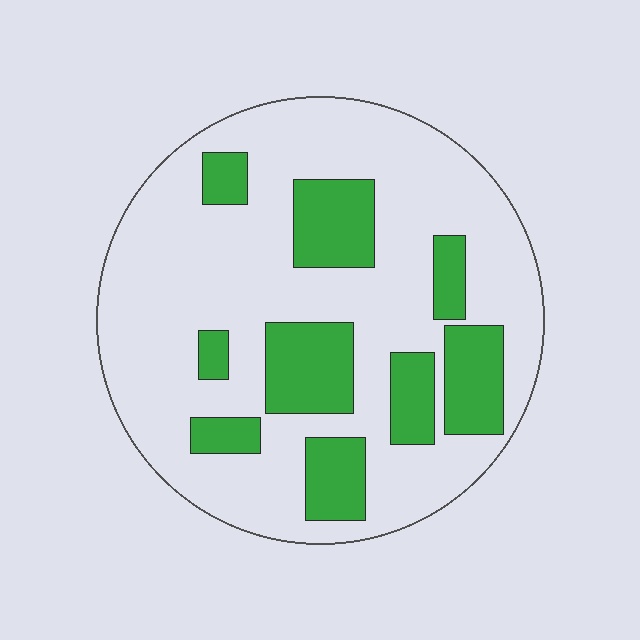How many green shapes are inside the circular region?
9.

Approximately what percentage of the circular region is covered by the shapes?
Approximately 25%.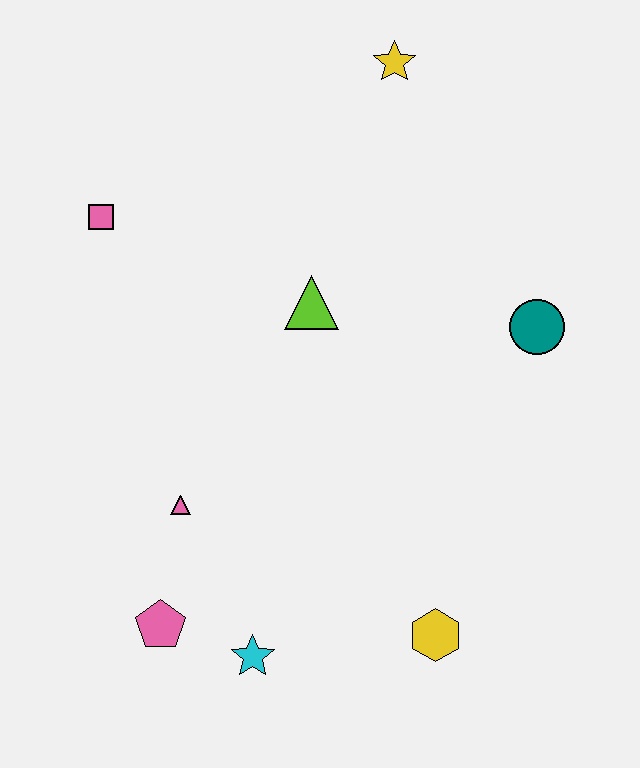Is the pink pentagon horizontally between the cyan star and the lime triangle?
No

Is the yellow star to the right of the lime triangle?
Yes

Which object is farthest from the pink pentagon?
The yellow star is farthest from the pink pentagon.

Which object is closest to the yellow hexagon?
The cyan star is closest to the yellow hexagon.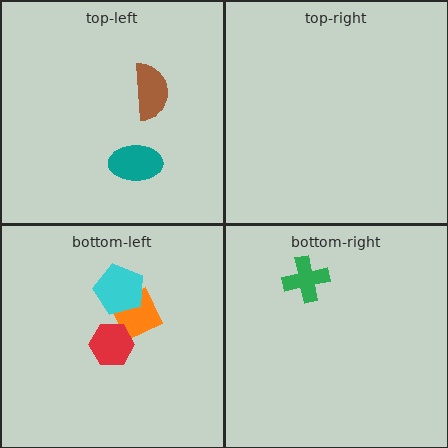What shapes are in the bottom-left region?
The orange diamond, the red hexagon, the cyan pentagon.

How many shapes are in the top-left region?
2.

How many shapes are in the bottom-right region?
1.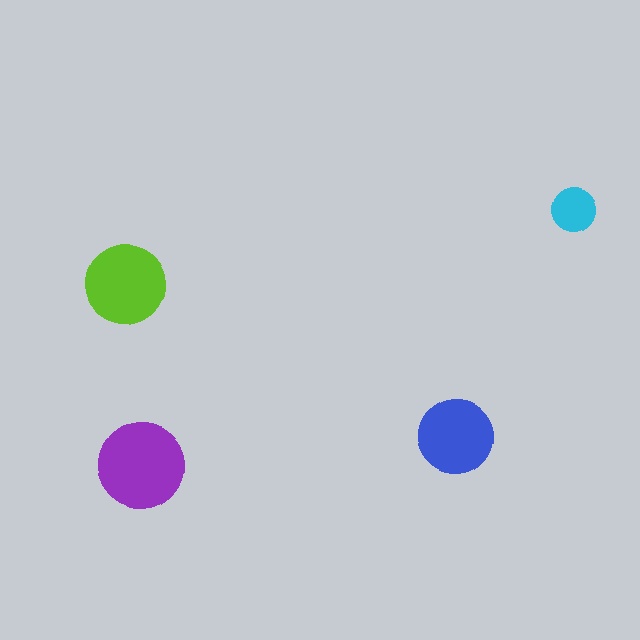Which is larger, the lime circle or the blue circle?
The lime one.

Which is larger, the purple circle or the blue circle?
The purple one.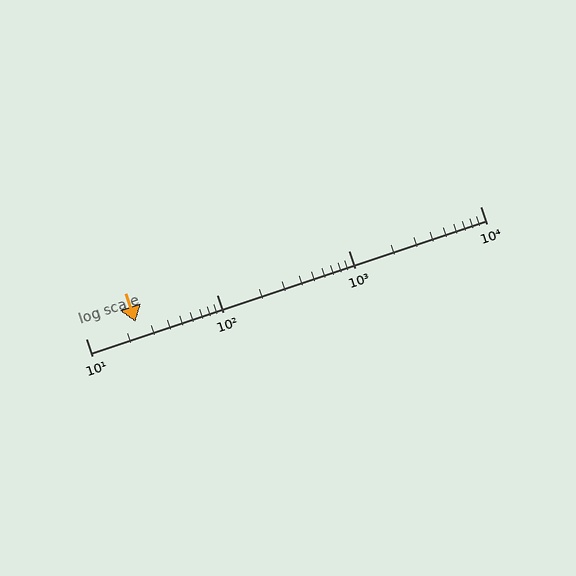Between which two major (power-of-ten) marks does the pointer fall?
The pointer is between 10 and 100.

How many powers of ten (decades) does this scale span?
The scale spans 3 decades, from 10 to 10000.